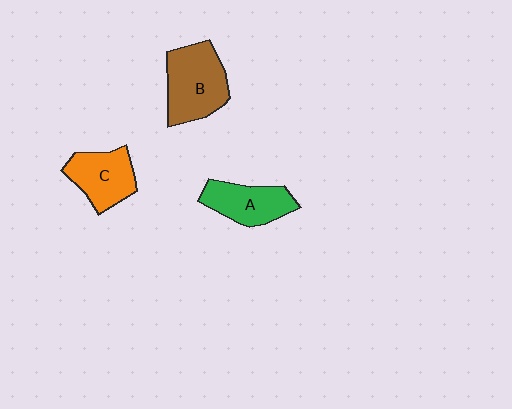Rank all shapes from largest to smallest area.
From largest to smallest: B (brown), C (orange), A (green).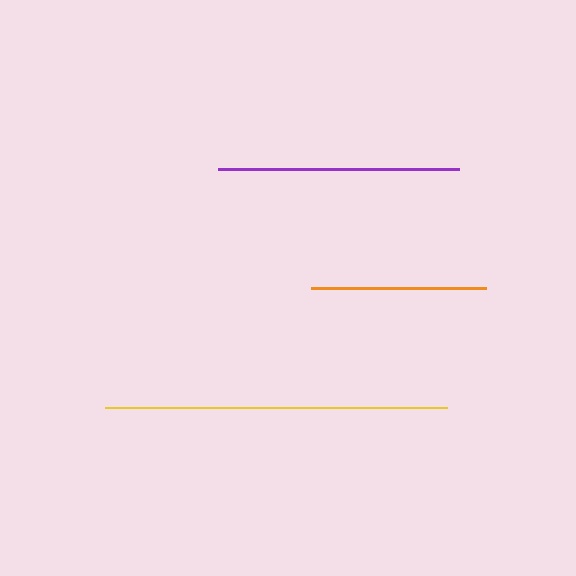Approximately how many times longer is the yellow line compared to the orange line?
The yellow line is approximately 2.0 times the length of the orange line.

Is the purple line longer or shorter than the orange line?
The purple line is longer than the orange line.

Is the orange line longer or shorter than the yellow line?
The yellow line is longer than the orange line.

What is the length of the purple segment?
The purple segment is approximately 241 pixels long.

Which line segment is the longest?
The yellow line is the longest at approximately 343 pixels.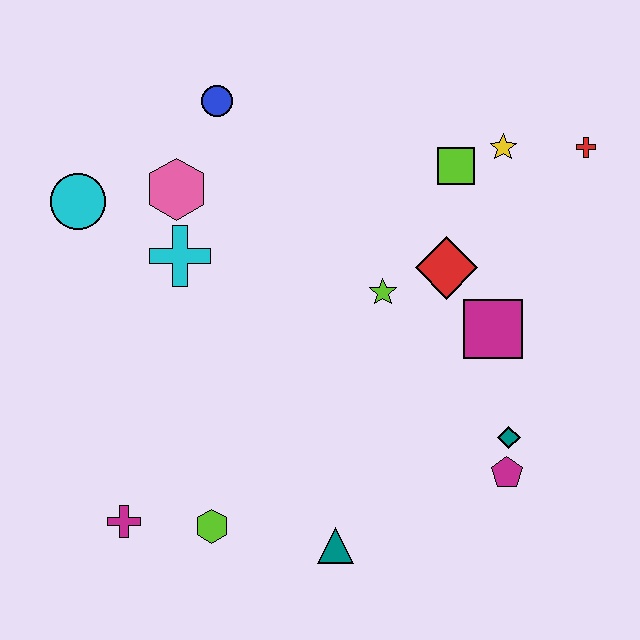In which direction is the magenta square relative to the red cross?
The magenta square is below the red cross.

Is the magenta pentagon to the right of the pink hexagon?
Yes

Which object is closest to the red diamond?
The lime star is closest to the red diamond.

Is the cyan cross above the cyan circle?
No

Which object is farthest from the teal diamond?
The cyan circle is farthest from the teal diamond.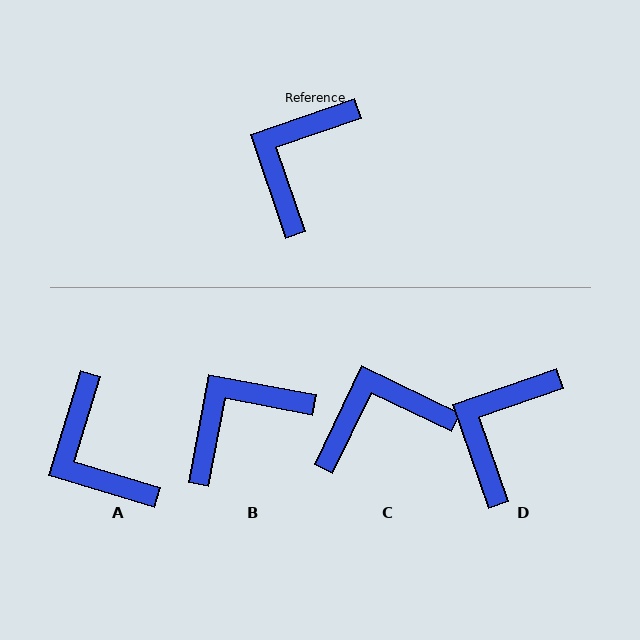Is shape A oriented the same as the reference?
No, it is off by about 54 degrees.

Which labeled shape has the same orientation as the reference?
D.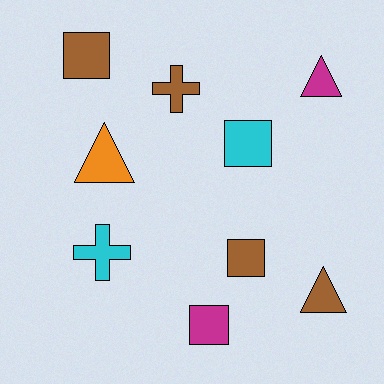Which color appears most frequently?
Brown, with 4 objects.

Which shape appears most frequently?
Square, with 4 objects.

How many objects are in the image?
There are 9 objects.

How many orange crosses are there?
There are no orange crosses.